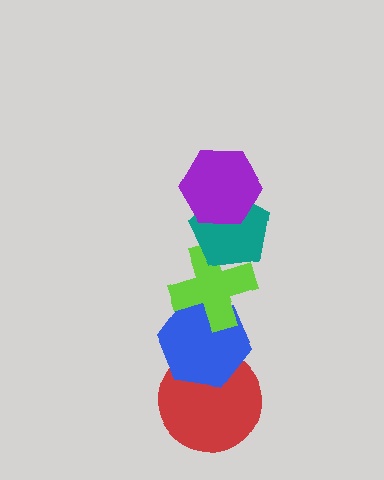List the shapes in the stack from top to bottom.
From top to bottom: the purple hexagon, the teal pentagon, the lime cross, the blue hexagon, the red circle.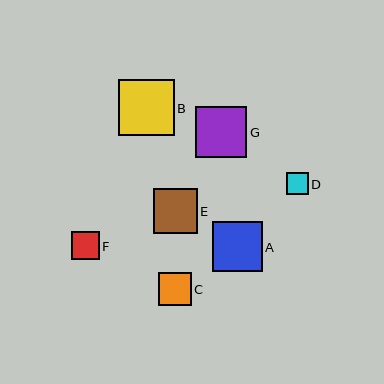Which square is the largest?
Square B is the largest with a size of approximately 56 pixels.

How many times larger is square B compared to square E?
Square B is approximately 1.3 times the size of square E.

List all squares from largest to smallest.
From largest to smallest: B, G, A, E, C, F, D.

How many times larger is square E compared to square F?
Square E is approximately 1.6 times the size of square F.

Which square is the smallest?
Square D is the smallest with a size of approximately 22 pixels.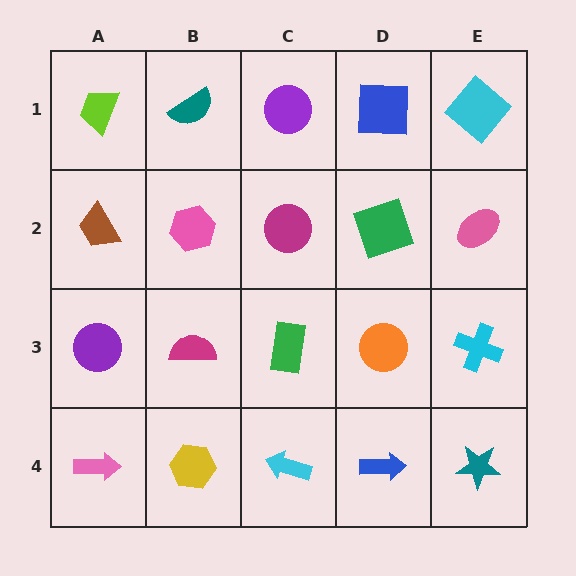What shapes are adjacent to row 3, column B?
A pink hexagon (row 2, column B), a yellow hexagon (row 4, column B), a purple circle (row 3, column A), a green rectangle (row 3, column C).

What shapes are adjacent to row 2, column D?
A blue square (row 1, column D), an orange circle (row 3, column D), a magenta circle (row 2, column C), a pink ellipse (row 2, column E).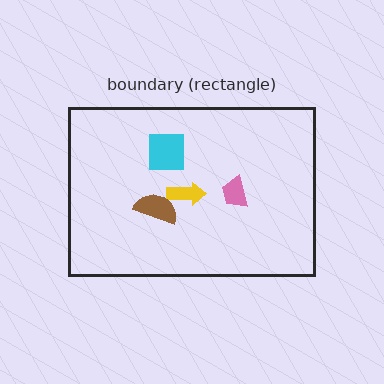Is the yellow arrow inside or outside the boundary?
Inside.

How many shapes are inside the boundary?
4 inside, 0 outside.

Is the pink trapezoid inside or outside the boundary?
Inside.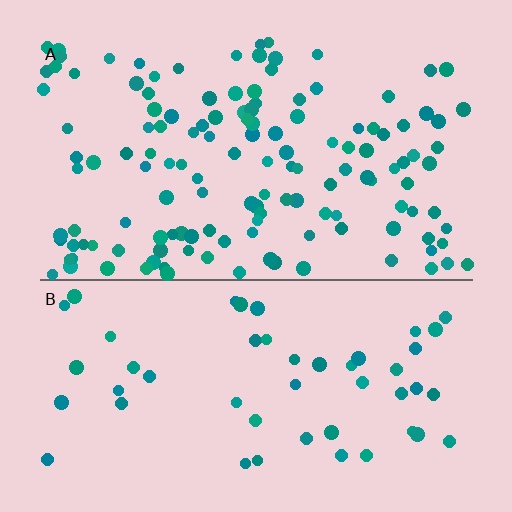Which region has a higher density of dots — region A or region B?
A (the top).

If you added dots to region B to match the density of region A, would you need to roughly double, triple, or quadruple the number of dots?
Approximately triple.